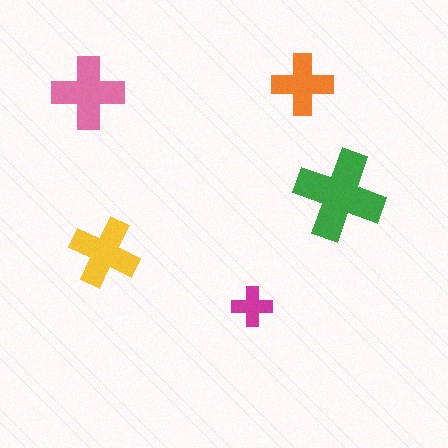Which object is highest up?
The orange cross is topmost.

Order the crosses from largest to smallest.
the green one, the pink one, the yellow one, the orange one, the magenta one.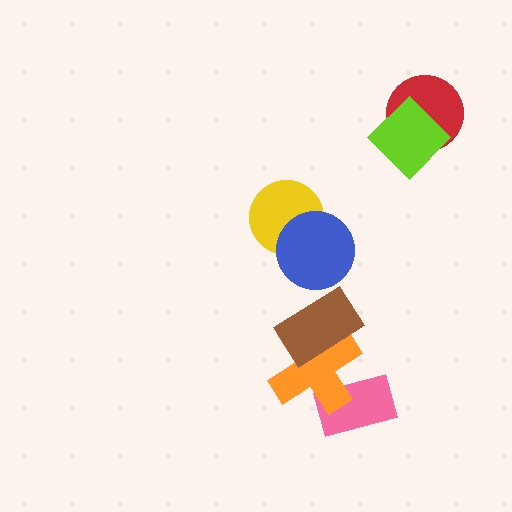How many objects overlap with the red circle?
1 object overlaps with the red circle.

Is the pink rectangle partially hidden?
Yes, it is partially covered by another shape.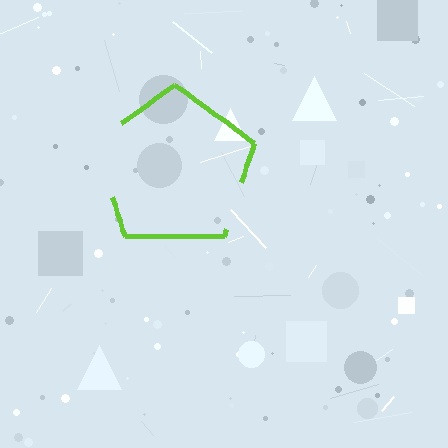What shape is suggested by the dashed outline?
The dashed outline suggests a pentagon.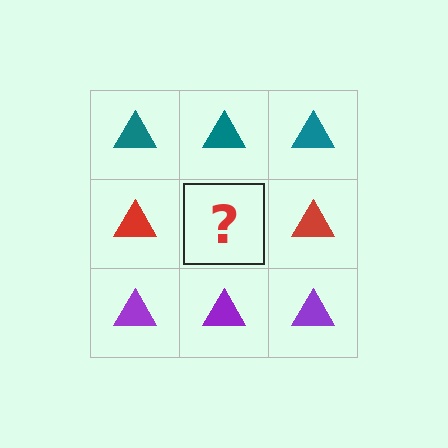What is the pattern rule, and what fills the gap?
The rule is that each row has a consistent color. The gap should be filled with a red triangle.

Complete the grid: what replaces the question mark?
The question mark should be replaced with a red triangle.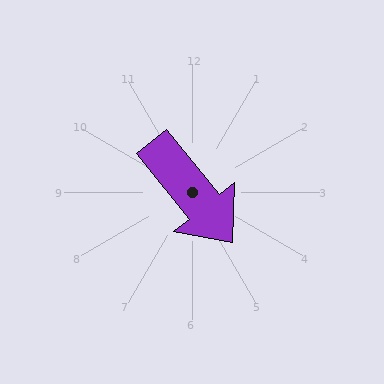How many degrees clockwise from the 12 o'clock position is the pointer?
Approximately 141 degrees.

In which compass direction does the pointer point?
Southeast.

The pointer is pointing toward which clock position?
Roughly 5 o'clock.